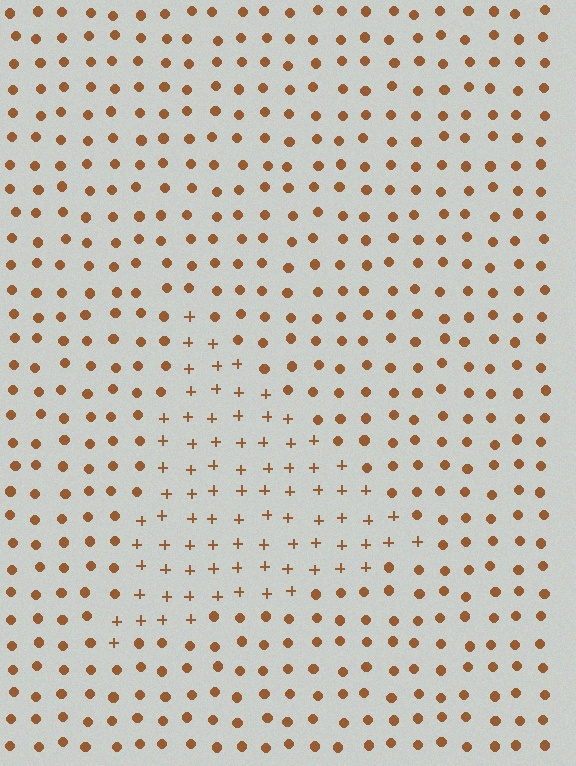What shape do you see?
I see a triangle.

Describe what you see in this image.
The image is filled with small brown elements arranged in a uniform grid. A triangle-shaped region contains plus signs, while the surrounding area contains circles. The boundary is defined purely by the change in element shape.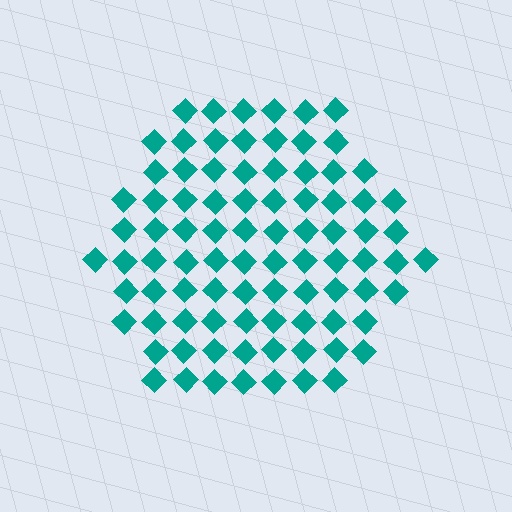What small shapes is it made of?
It is made of small diamonds.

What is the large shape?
The large shape is a hexagon.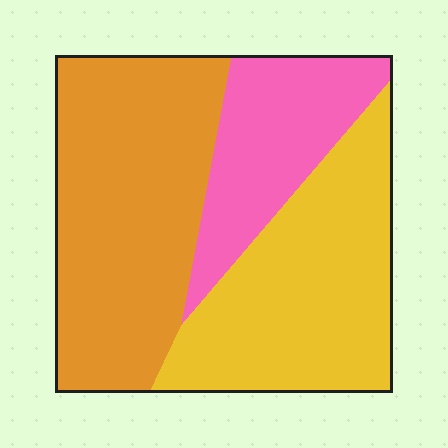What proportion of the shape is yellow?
Yellow covers 37% of the shape.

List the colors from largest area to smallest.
From largest to smallest: orange, yellow, pink.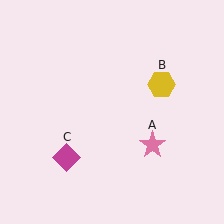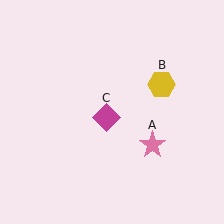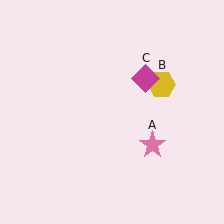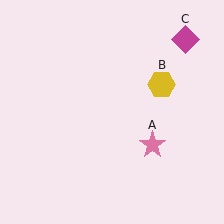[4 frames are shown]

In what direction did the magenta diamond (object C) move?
The magenta diamond (object C) moved up and to the right.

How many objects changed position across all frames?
1 object changed position: magenta diamond (object C).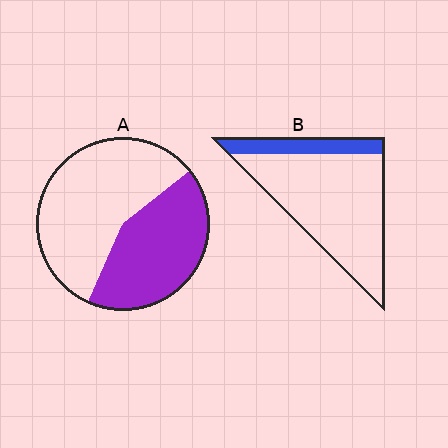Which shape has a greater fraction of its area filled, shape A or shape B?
Shape A.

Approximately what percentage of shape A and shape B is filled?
A is approximately 45% and B is approximately 20%.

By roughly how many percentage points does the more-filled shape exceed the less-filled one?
By roughly 25 percentage points (A over B).